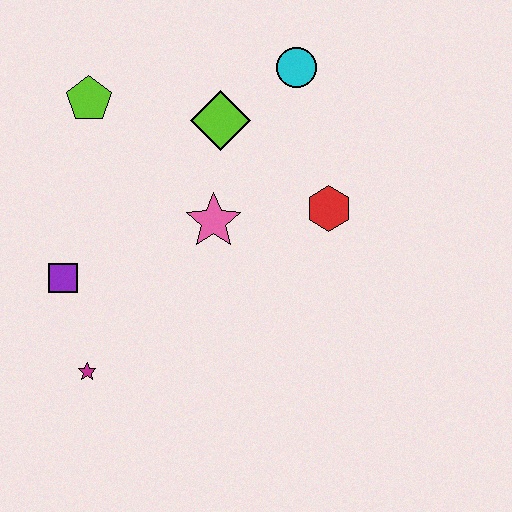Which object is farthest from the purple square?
The cyan circle is farthest from the purple square.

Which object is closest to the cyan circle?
The lime diamond is closest to the cyan circle.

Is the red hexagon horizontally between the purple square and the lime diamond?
No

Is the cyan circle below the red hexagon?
No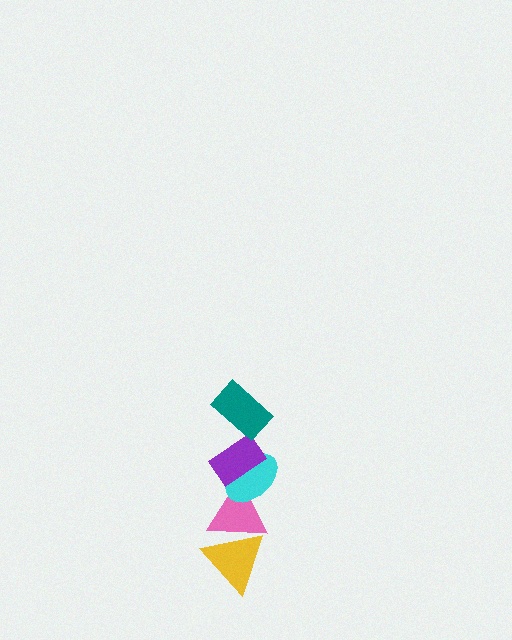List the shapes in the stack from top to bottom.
From top to bottom: the teal rectangle, the purple rectangle, the cyan ellipse, the pink triangle, the yellow triangle.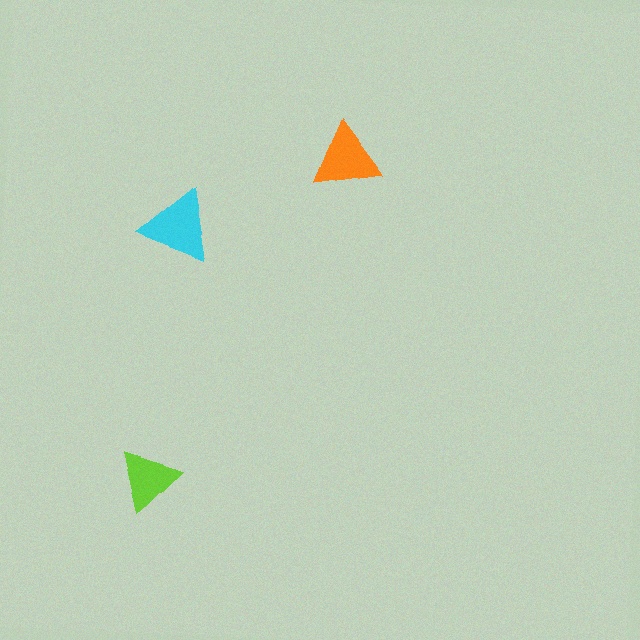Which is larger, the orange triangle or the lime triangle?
The orange one.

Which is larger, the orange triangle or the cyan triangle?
The cyan one.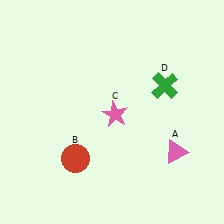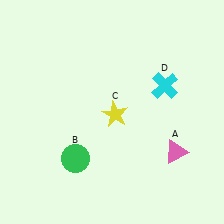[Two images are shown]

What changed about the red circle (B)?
In Image 1, B is red. In Image 2, it changed to green.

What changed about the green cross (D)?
In Image 1, D is green. In Image 2, it changed to cyan.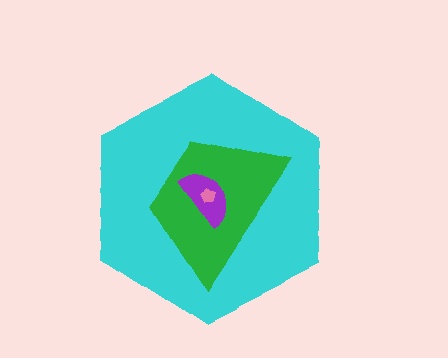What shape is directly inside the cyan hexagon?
The green trapezoid.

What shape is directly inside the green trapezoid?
The purple semicircle.